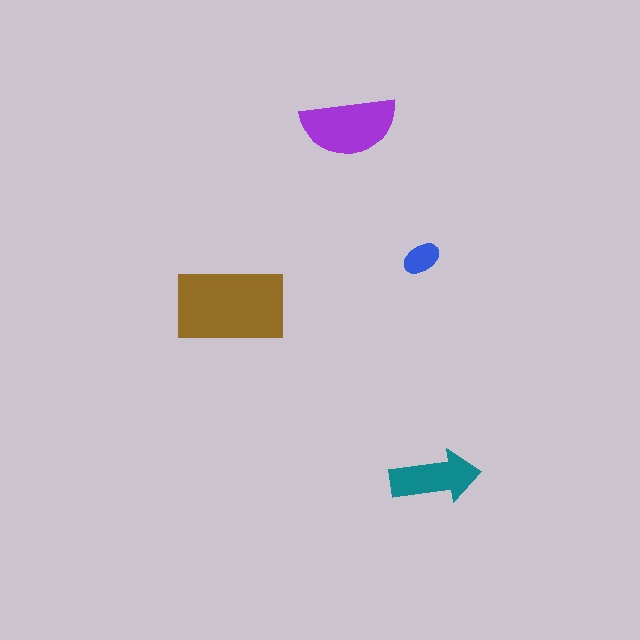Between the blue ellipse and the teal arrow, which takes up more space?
The teal arrow.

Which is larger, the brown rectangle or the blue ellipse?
The brown rectangle.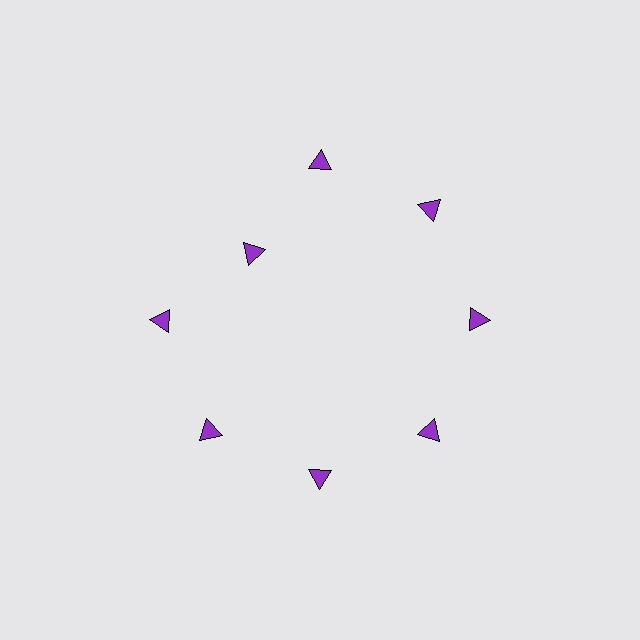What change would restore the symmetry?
The symmetry would be restored by moving it outward, back onto the ring so that all 8 triangles sit at equal angles and equal distance from the center.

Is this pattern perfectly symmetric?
No. The 8 purple triangles are arranged in a ring, but one element near the 10 o'clock position is pulled inward toward the center, breaking the 8-fold rotational symmetry.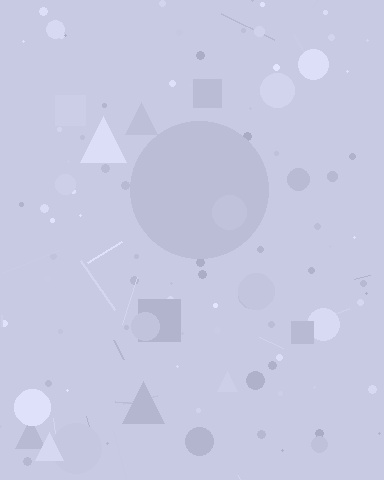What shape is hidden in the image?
A circle is hidden in the image.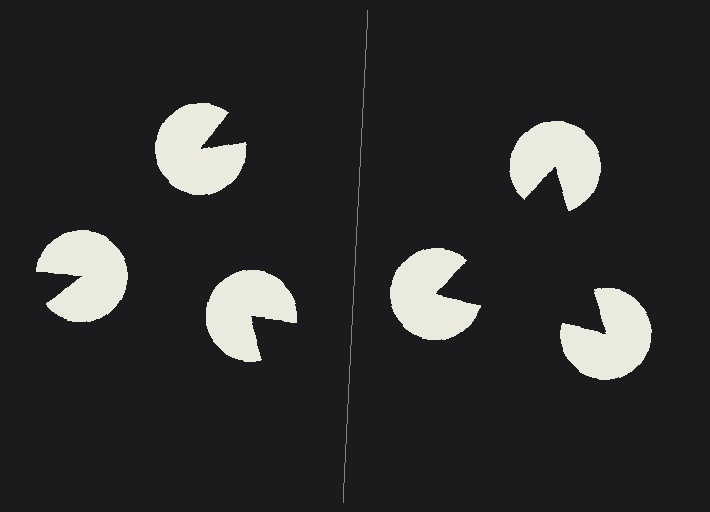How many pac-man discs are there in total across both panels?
6 — 3 on each side.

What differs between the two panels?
The pac-man discs are positioned identically on both sides; only the wedge orientations differ. On the right they align to a triangle; on the left they are misaligned.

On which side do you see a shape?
An illusory triangle appears on the right side. On the left side the wedge cuts are rotated, so no coherent shape forms.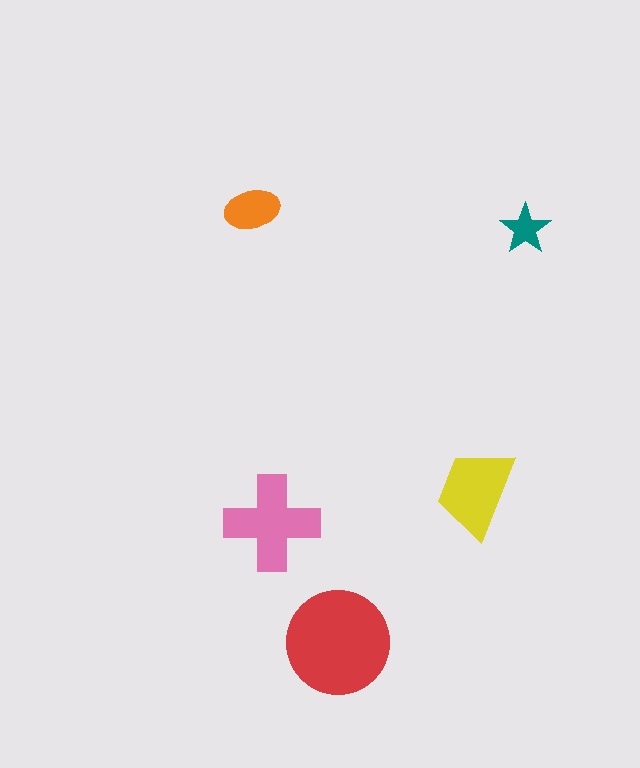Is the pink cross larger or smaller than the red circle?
Smaller.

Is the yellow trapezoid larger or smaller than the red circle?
Smaller.